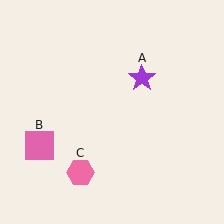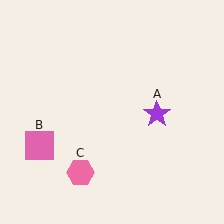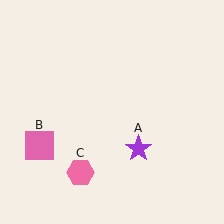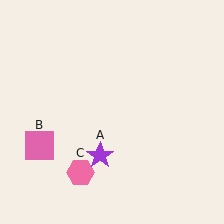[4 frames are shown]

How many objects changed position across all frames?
1 object changed position: purple star (object A).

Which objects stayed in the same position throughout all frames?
Pink square (object B) and pink hexagon (object C) remained stationary.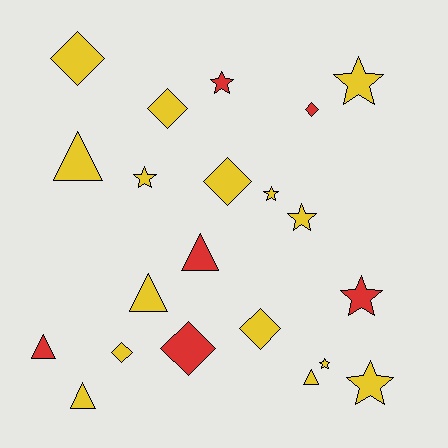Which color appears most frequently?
Yellow, with 15 objects.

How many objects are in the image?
There are 21 objects.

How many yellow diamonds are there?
There are 5 yellow diamonds.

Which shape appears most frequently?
Star, with 8 objects.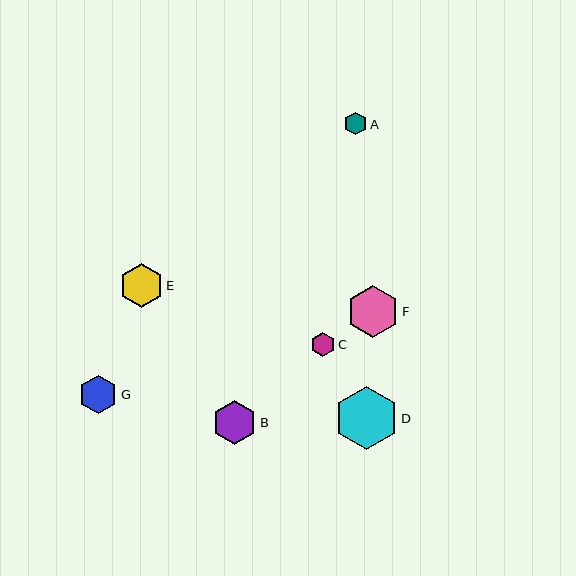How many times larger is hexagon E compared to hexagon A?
Hexagon E is approximately 2.0 times the size of hexagon A.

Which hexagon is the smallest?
Hexagon A is the smallest with a size of approximately 23 pixels.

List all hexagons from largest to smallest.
From largest to smallest: D, F, E, B, G, C, A.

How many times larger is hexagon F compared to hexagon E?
Hexagon F is approximately 1.2 times the size of hexagon E.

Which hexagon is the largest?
Hexagon D is the largest with a size of approximately 64 pixels.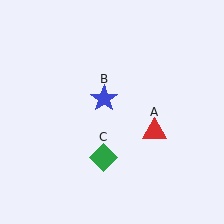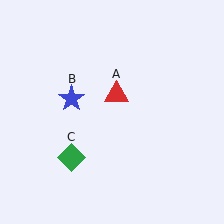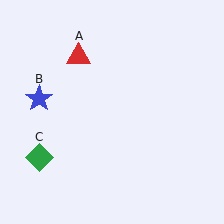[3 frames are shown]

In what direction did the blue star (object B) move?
The blue star (object B) moved left.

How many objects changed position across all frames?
3 objects changed position: red triangle (object A), blue star (object B), green diamond (object C).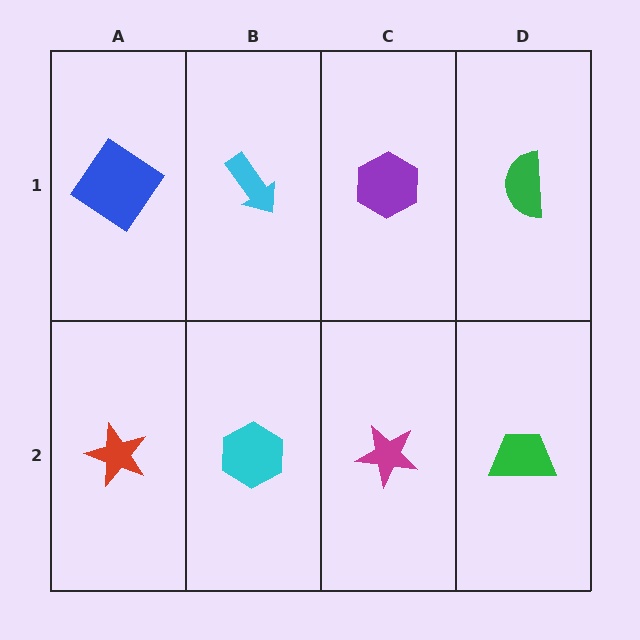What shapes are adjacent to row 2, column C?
A purple hexagon (row 1, column C), a cyan hexagon (row 2, column B), a green trapezoid (row 2, column D).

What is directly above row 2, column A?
A blue diamond.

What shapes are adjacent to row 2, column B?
A cyan arrow (row 1, column B), a red star (row 2, column A), a magenta star (row 2, column C).